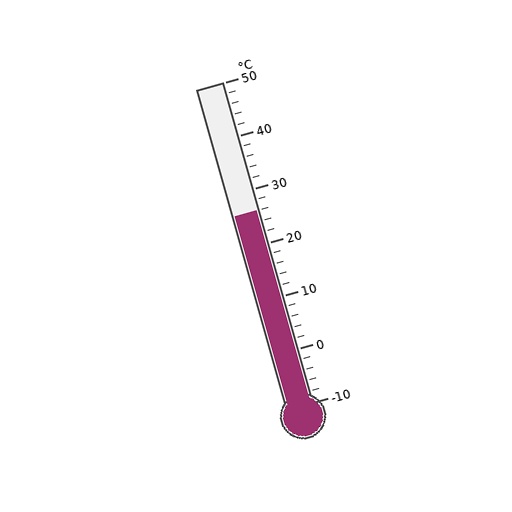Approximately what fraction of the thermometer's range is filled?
The thermometer is filled to approximately 60% of its range.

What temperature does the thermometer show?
The thermometer shows approximately 26°C.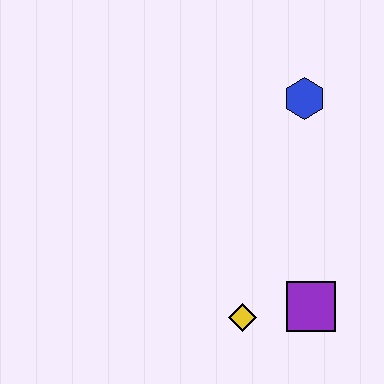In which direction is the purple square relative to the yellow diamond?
The purple square is to the right of the yellow diamond.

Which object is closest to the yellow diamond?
The purple square is closest to the yellow diamond.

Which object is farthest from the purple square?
The blue hexagon is farthest from the purple square.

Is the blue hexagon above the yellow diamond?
Yes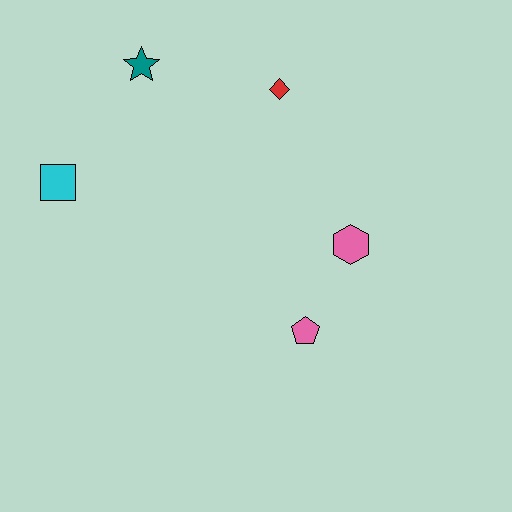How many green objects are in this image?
There are no green objects.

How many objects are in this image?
There are 5 objects.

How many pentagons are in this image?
There is 1 pentagon.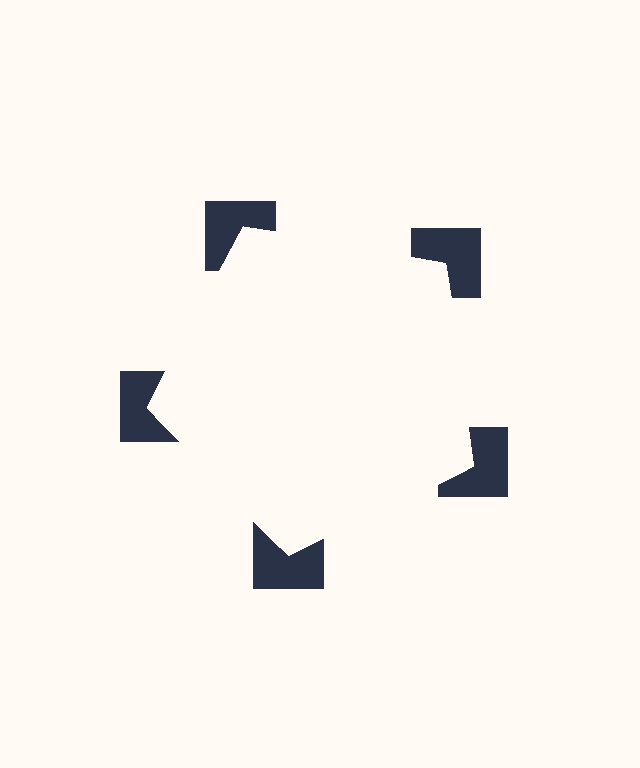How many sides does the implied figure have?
5 sides.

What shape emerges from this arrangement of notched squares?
An illusory pentagon — its edges are inferred from the aligned wedge cuts in the notched squares, not physically drawn.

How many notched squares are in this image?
There are 5 — one at each vertex of the illusory pentagon.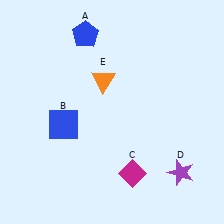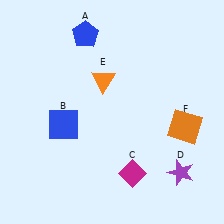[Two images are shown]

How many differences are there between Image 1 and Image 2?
There is 1 difference between the two images.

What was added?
An orange square (F) was added in Image 2.